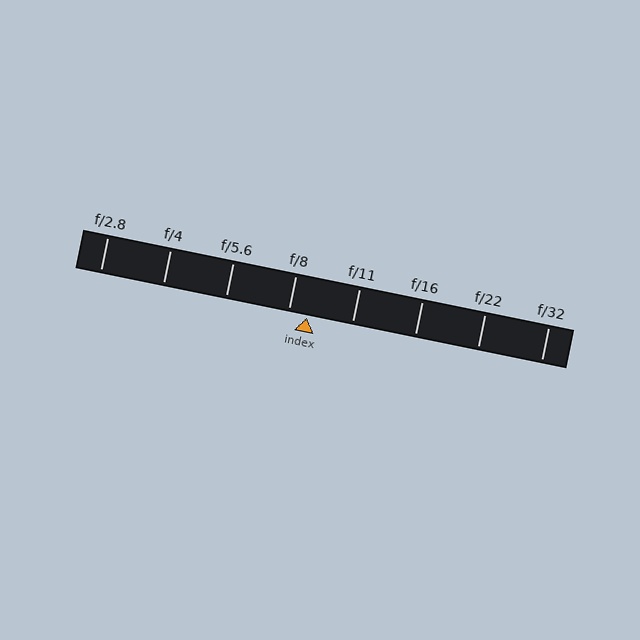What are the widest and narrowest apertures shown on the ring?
The widest aperture shown is f/2.8 and the narrowest is f/32.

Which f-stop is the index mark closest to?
The index mark is closest to f/8.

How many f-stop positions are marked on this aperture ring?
There are 8 f-stop positions marked.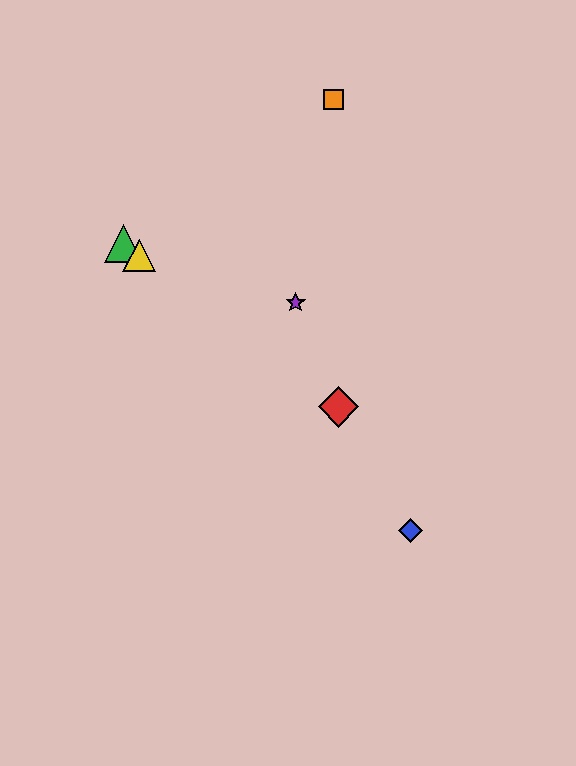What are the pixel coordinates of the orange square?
The orange square is at (334, 100).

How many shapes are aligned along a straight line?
3 shapes (the red diamond, the green triangle, the yellow triangle) are aligned along a straight line.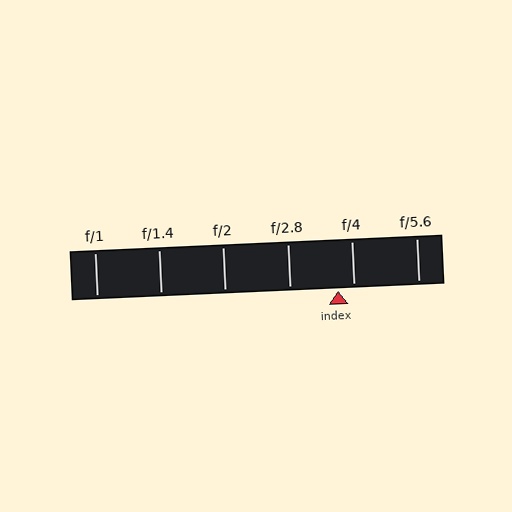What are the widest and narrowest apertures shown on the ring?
The widest aperture shown is f/1 and the narrowest is f/5.6.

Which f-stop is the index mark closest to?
The index mark is closest to f/4.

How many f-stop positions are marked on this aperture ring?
There are 6 f-stop positions marked.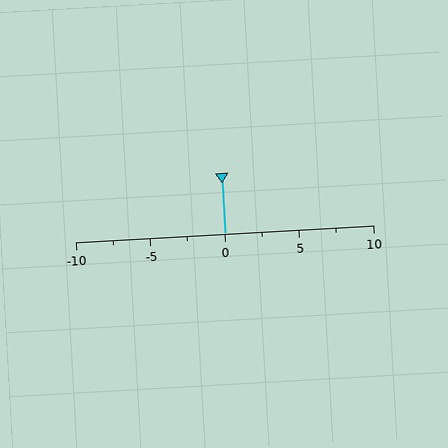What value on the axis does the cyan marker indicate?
The marker indicates approximately 0.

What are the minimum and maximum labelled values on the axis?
The axis runs from -10 to 10.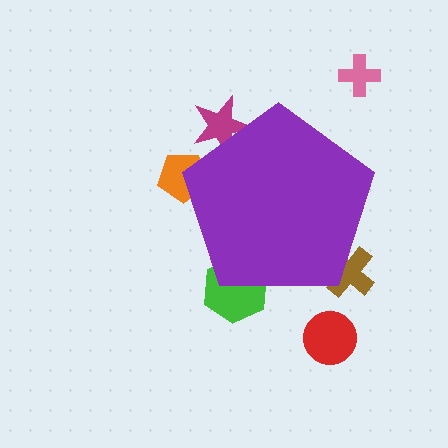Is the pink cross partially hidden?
No, the pink cross is fully visible.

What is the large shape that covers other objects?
A purple pentagon.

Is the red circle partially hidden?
No, the red circle is fully visible.